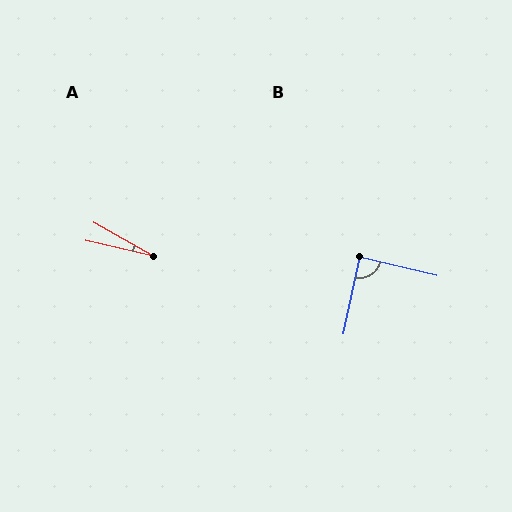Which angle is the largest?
B, at approximately 88 degrees.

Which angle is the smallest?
A, at approximately 16 degrees.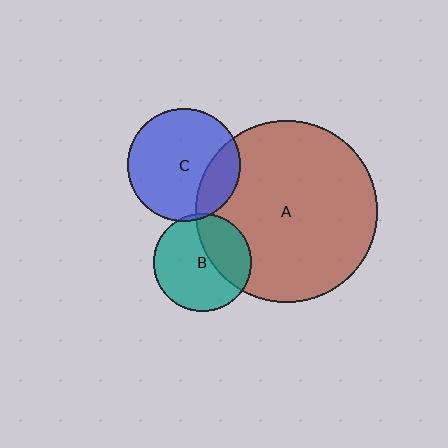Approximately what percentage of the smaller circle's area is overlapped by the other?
Approximately 35%.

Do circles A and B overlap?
Yes.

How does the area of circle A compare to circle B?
Approximately 3.4 times.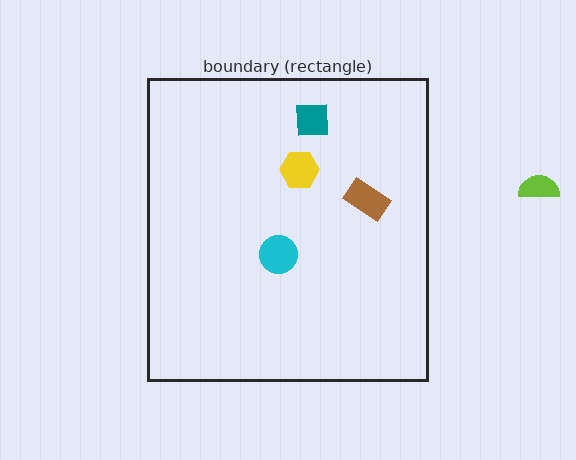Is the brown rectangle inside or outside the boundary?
Inside.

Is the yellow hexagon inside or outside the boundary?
Inside.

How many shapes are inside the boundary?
4 inside, 1 outside.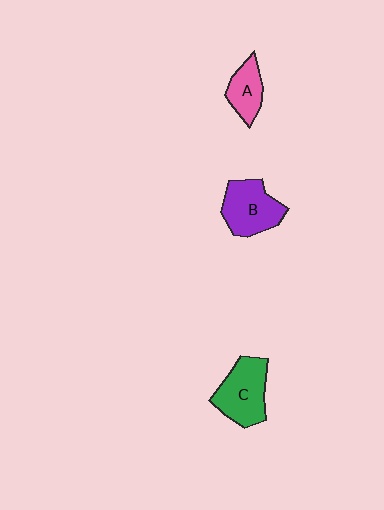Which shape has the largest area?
Shape C (green).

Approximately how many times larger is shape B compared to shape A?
Approximately 1.6 times.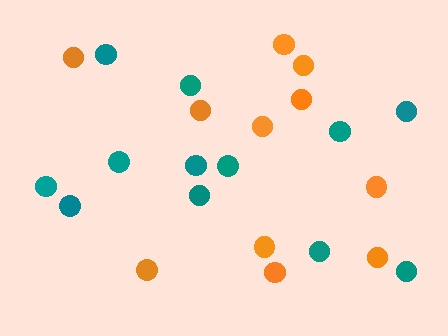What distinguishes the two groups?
There are 2 groups: one group of teal circles (12) and one group of orange circles (11).